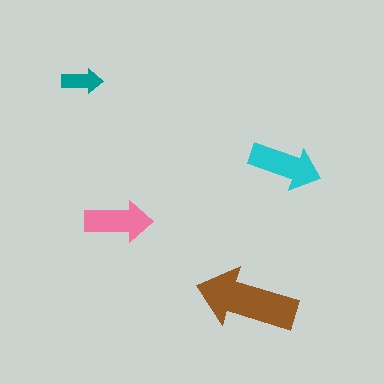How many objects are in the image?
There are 4 objects in the image.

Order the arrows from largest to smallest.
the brown one, the cyan one, the pink one, the teal one.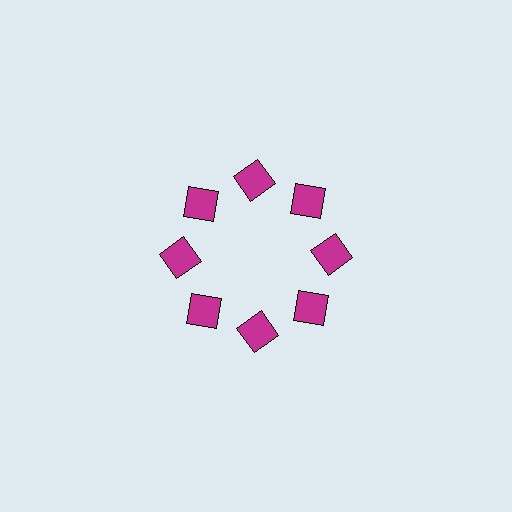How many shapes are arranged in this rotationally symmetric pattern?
There are 8 shapes, arranged in 8 groups of 1.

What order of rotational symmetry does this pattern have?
This pattern has 8-fold rotational symmetry.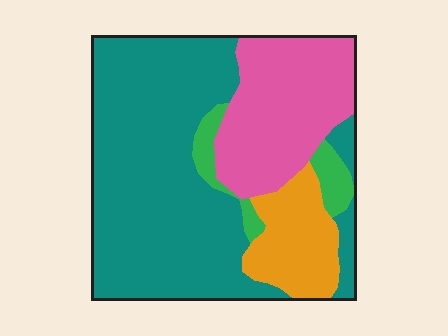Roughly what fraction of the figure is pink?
Pink takes up about one quarter (1/4) of the figure.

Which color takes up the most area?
Teal, at roughly 55%.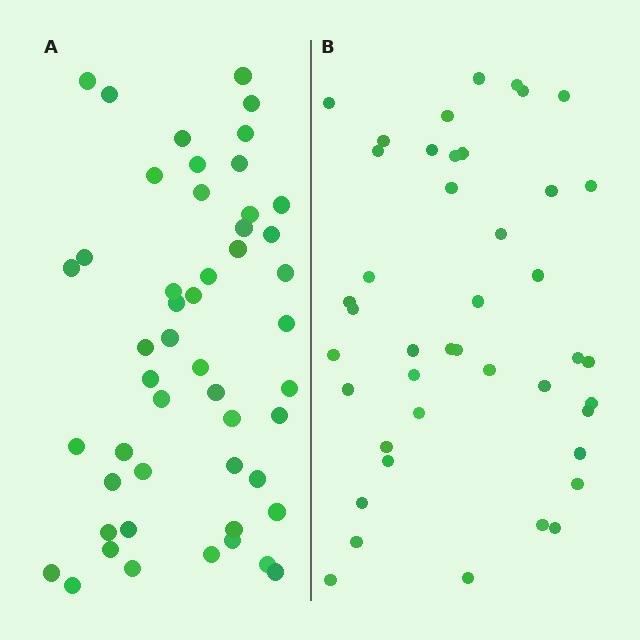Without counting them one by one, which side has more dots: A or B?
Region A (the left region) has more dots.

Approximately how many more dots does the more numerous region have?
Region A has roughly 8 or so more dots than region B.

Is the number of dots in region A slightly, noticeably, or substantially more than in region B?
Region A has only slightly more — the two regions are fairly close. The ratio is roughly 1.2 to 1.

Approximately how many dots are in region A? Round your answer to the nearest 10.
About 50 dots.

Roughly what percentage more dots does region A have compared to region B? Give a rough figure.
About 15% more.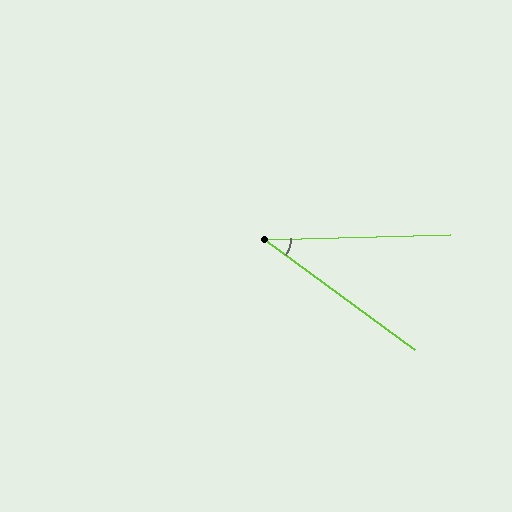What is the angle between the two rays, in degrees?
Approximately 38 degrees.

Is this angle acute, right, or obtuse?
It is acute.